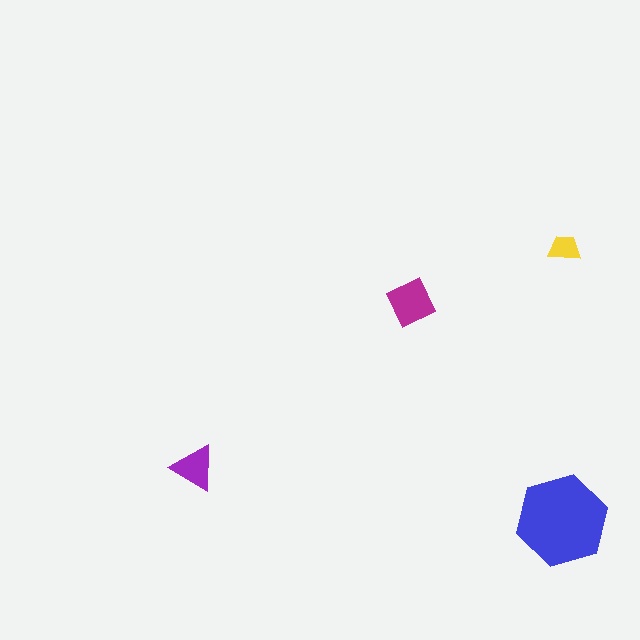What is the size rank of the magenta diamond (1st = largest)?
2nd.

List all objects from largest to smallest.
The blue hexagon, the magenta diamond, the purple triangle, the yellow trapezoid.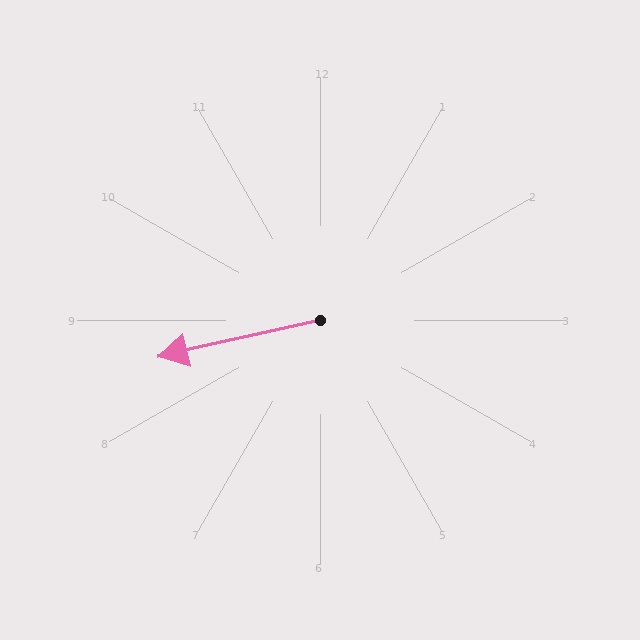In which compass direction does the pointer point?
West.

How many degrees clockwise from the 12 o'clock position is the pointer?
Approximately 257 degrees.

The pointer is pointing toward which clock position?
Roughly 9 o'clock.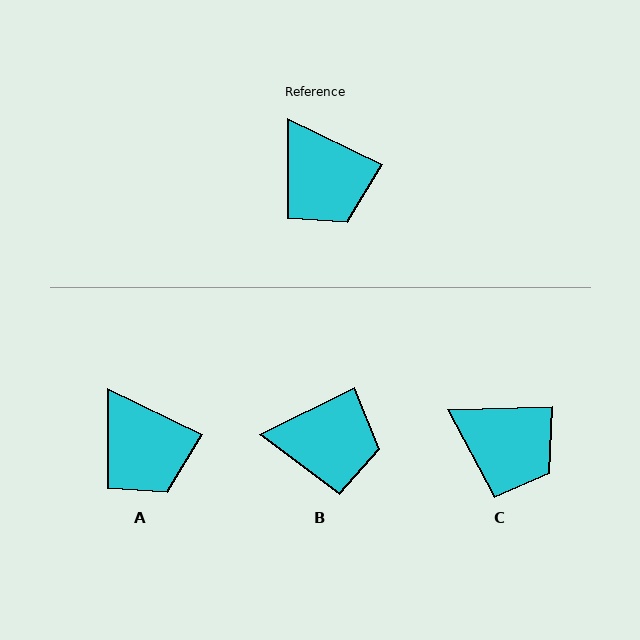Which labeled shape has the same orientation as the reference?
A.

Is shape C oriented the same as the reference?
No, it is off by about 28 degrees.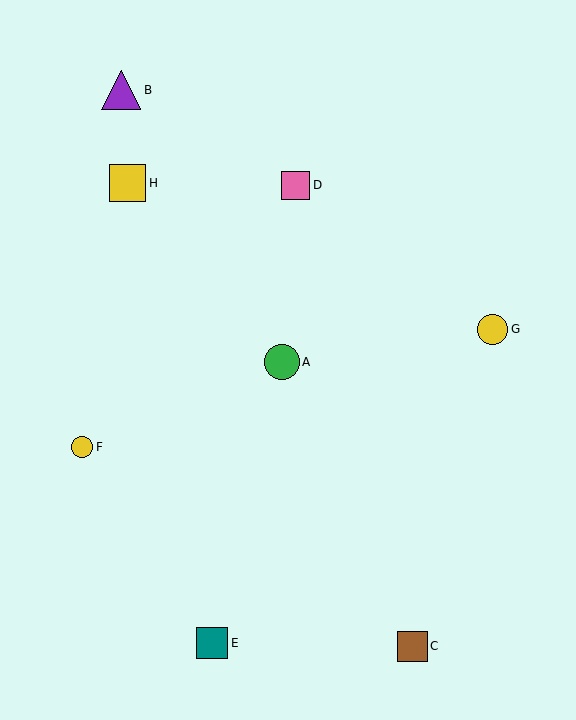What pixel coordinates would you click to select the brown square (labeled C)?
Click at (412, 646) to select the brown square C.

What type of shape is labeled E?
Shape E is a teal square.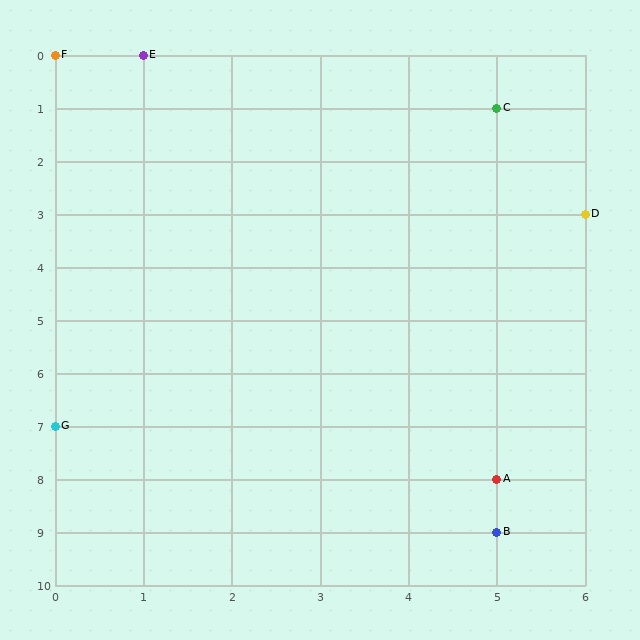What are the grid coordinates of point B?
Point B is at grid coordinates (5, 9).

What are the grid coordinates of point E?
Point E is at grid coordinates (1, 0).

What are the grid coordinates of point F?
Point F is at grid coordinates (0, 0).